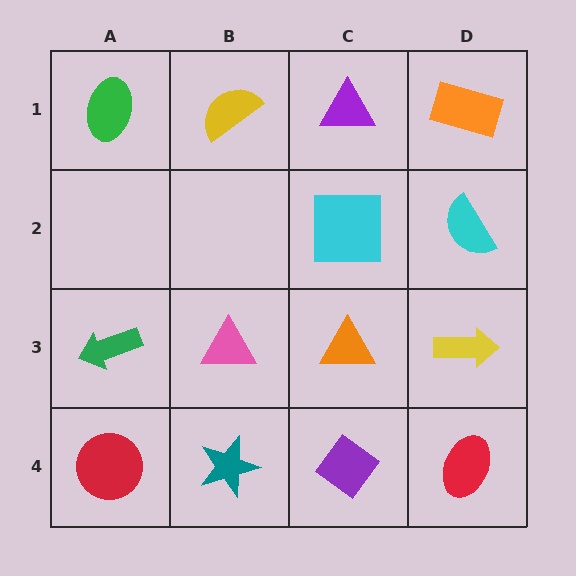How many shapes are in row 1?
4 shapes.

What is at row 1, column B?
A yellow semicircle.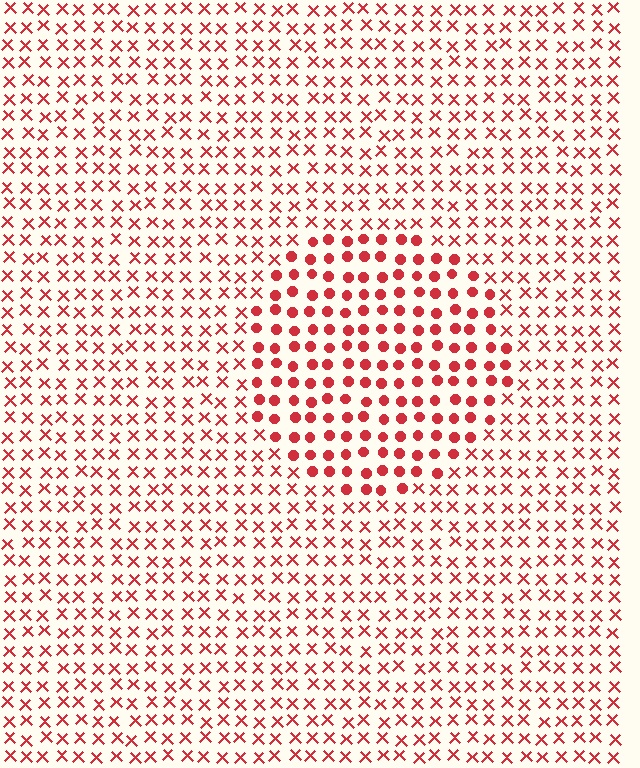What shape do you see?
I see a circle.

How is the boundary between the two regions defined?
The boundary is defined by a change in element shape: circles inside vs. X marks outside. All elements share the same color and spacing.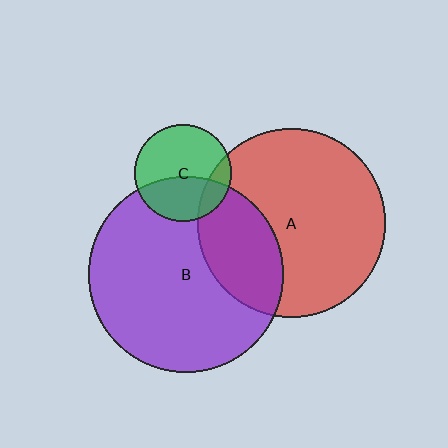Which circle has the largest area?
Circle B (purple).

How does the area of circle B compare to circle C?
Approximately 4.1 times.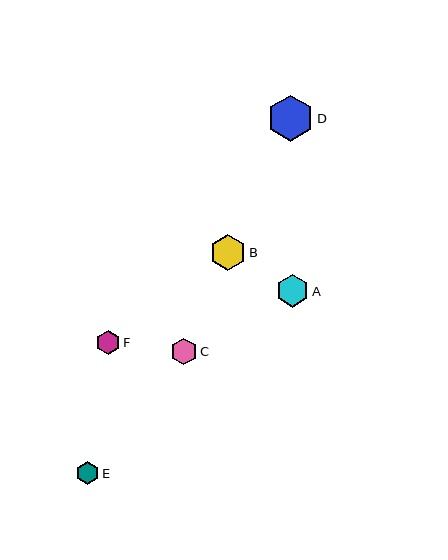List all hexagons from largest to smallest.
From largest to smallest: D, B, A, C, F, E.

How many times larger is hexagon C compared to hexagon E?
Hexagon C is approximately 1.2 times the size of hexagon E.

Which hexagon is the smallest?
Hexagon E is the smallest with a size of approximately 23 pixels.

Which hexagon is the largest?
Hexagon D is the largest with a size of approximately 46 pixels.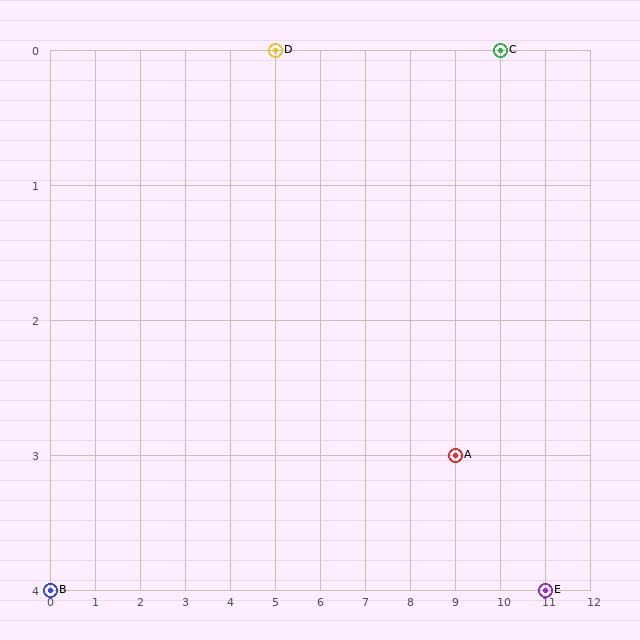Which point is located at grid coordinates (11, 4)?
Point E is at (11, 4).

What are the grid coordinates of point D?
Point D is at grid coordinates (5, 0).